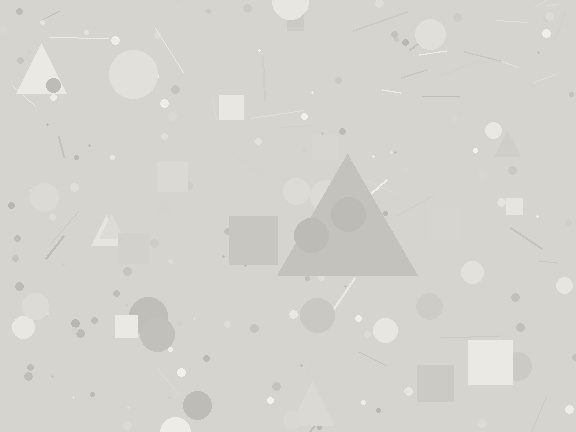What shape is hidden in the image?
A triangle is hidden in the image.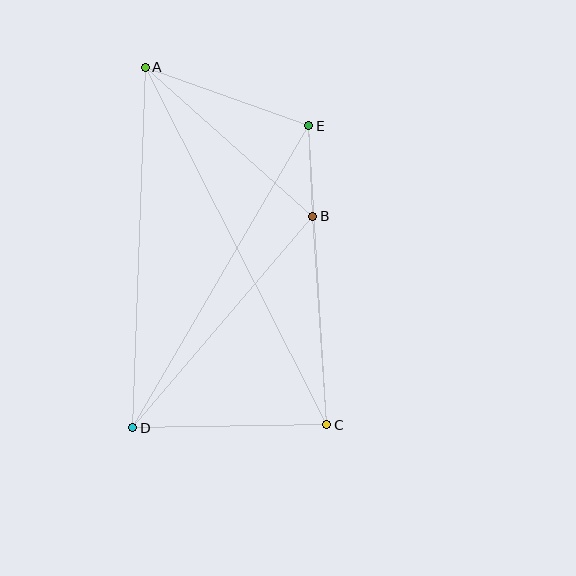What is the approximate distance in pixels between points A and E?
The distance between A and E is approximately 174 pixels.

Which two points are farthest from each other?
Points A and C are farthest from each other.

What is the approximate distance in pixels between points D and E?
The distance between D and E is approximately 350 pixels.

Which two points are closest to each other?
Points B and E are closest to each other.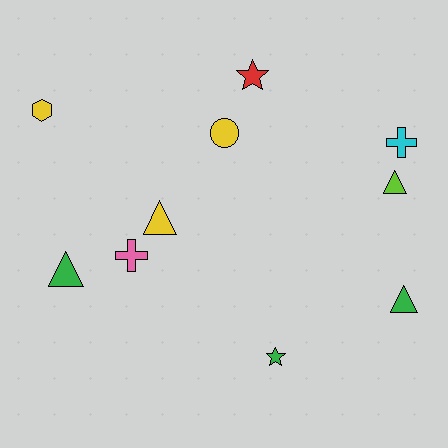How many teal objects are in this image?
There are no teal objects.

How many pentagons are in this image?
There are no pentagons.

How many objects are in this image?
There are 10 objects.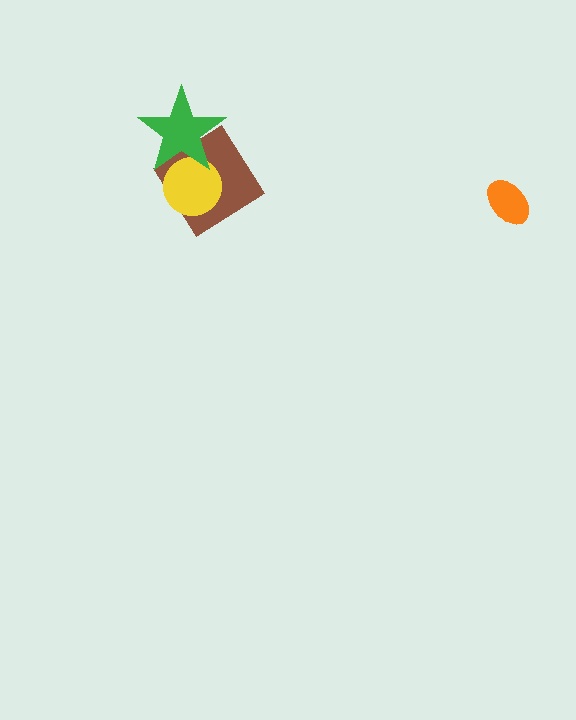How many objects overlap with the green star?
2 objects overlap with the green star.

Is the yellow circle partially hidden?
Yes, it is partially covered by another shape.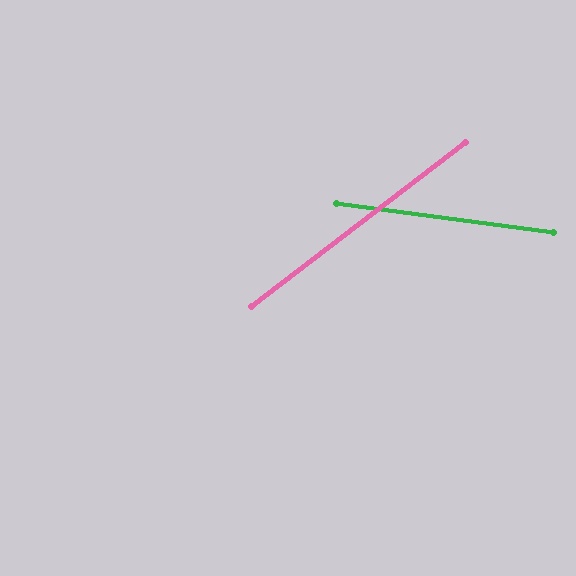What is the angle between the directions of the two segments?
Approximately 45 degrees.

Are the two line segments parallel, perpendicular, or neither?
Neither parallel nor perpendicular — they differ by about 45°.